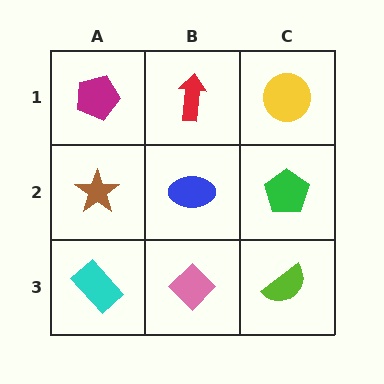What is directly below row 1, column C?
A green pentagon.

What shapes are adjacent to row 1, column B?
A blue ellipse (row 2, column B), a magenta pentagon (row 1, column A), a yellow circle (row 1, column C).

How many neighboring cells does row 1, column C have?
2.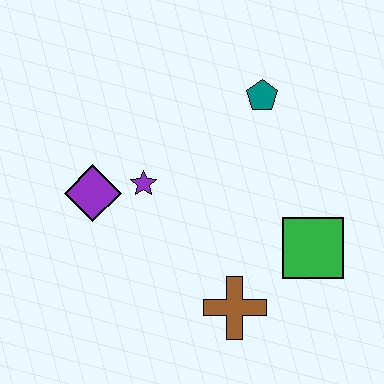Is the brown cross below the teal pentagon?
Yes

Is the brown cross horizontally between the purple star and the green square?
Yes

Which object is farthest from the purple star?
The green square is farthest from the purple star.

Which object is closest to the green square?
The brown cross is closest to the green square.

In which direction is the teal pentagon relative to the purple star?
The teal pentagon is to the right of the purple star.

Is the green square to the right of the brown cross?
Yes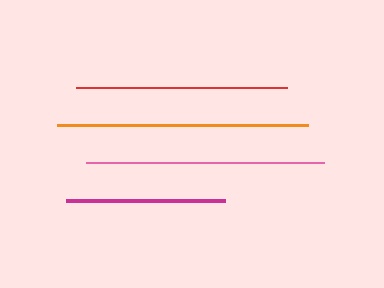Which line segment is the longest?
The orange line is the longest at approximately 251 pixels.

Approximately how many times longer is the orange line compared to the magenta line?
The orange line is approximately 1.6 times the length of the magenta line.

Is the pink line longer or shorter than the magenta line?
The pink line is longer than the magenta line.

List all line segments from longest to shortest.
From longest to shortest: orange, pink, red, magenta.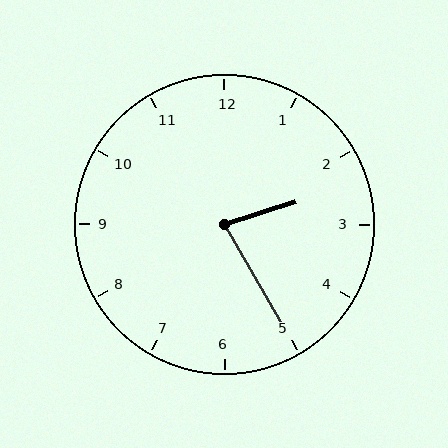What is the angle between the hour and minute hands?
Approximately 78 degrees.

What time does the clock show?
2:25.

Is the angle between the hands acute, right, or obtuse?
It is acute.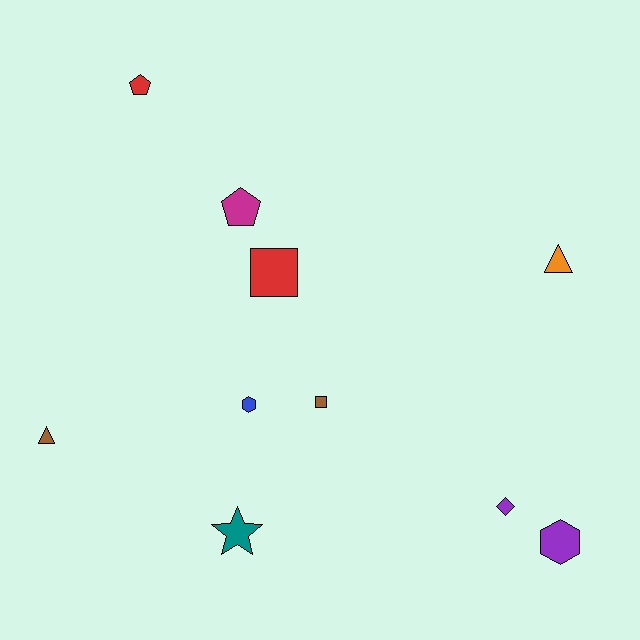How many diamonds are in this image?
There is 1 diamond.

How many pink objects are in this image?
There are no pink objects.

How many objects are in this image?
There are 10 objects.